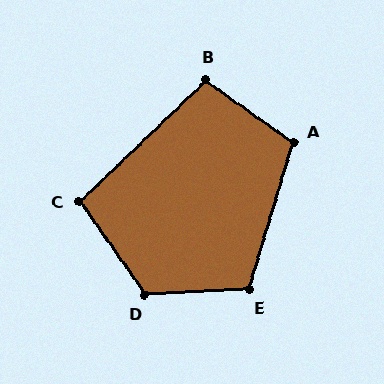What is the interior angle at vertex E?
Approximately 110 degrees (obtuse).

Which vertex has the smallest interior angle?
C, at approximately 99 degrees.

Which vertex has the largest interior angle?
D, at approximately 122 degrees.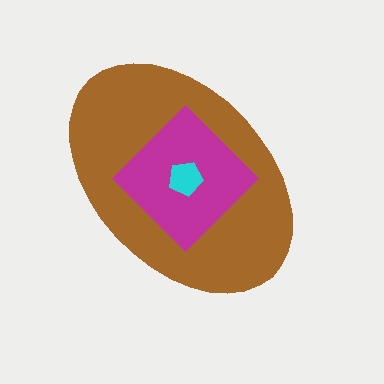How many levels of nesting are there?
3.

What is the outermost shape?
The brown ellipse.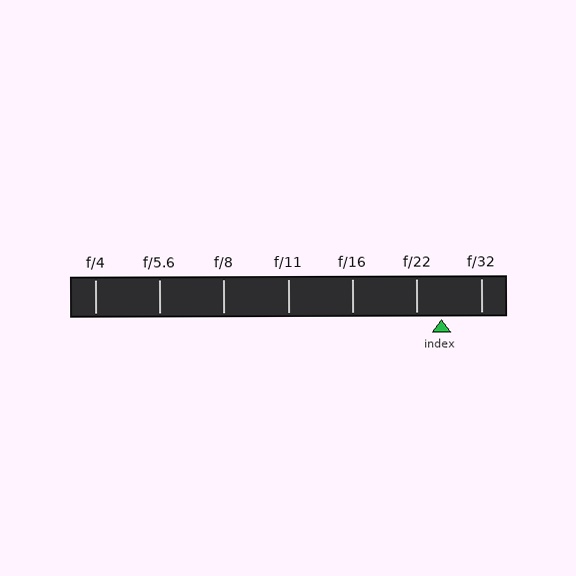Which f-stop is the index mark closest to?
The index mark is closest to f/22.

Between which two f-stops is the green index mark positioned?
The index mark is between f/22 and f/32.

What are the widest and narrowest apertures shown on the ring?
The widest aperture shown is f/4 and the narrowest is f/32.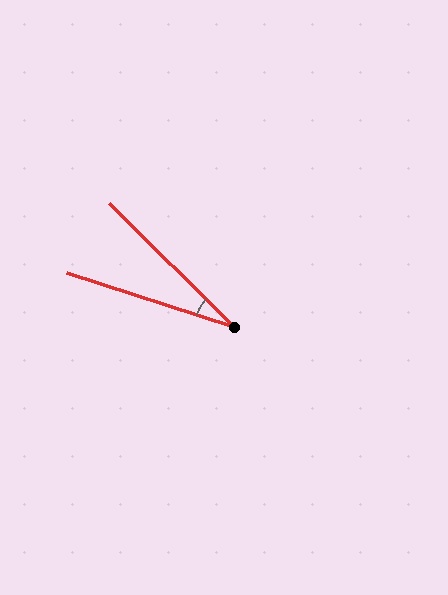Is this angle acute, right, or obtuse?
It is acute.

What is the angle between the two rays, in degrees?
Approximately 27 degrees.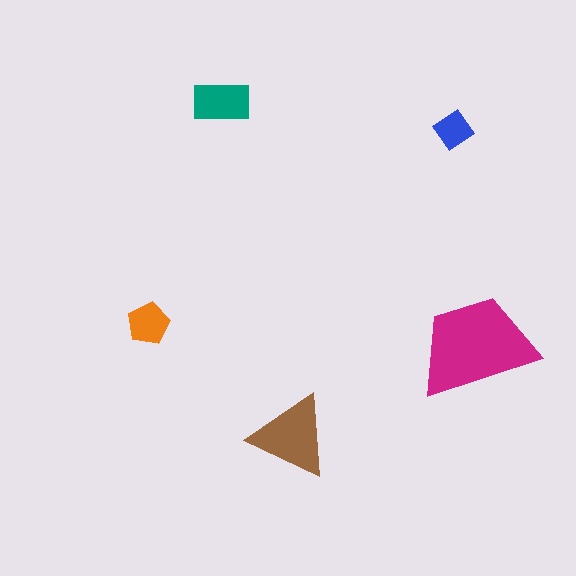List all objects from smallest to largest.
The blue diamond, the orange pentagon, the teal rectangle, the brown triangle, the magenta trapezoid.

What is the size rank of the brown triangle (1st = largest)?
2nd.